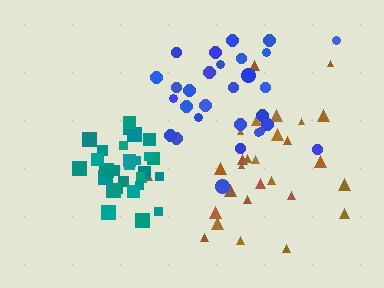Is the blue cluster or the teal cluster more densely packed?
Teal.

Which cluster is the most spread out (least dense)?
Blue.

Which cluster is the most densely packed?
Teal.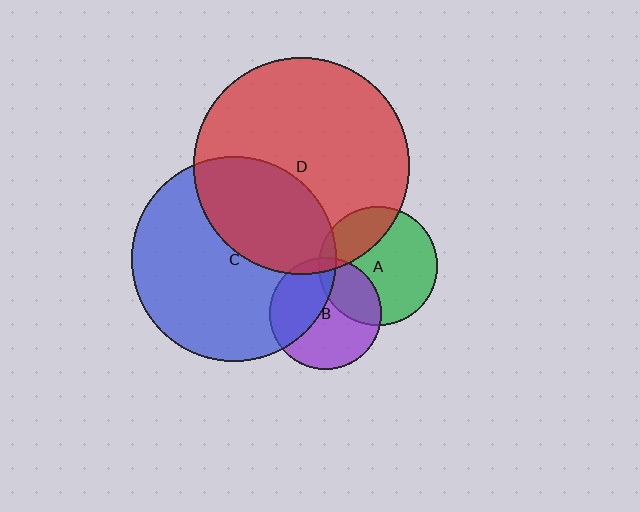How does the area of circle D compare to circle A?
Approximately 3.3 times.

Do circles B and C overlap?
Yes.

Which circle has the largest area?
Circle D (red).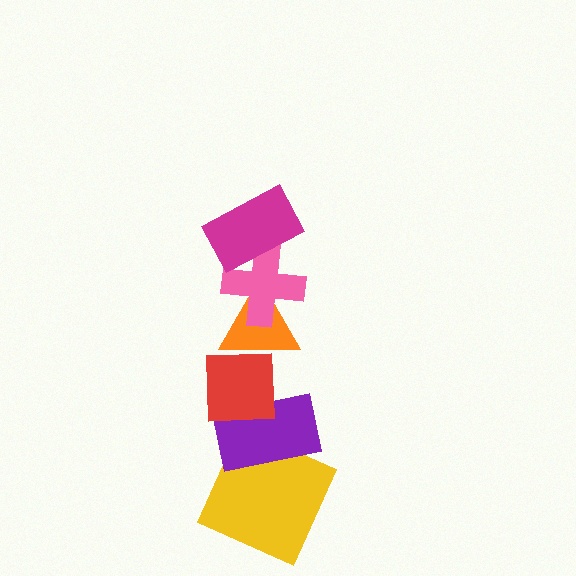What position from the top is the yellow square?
The yellow square is 6th from the top.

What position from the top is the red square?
The red square is 4th from the top.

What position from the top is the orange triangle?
The orange triangle is 3rd from the top.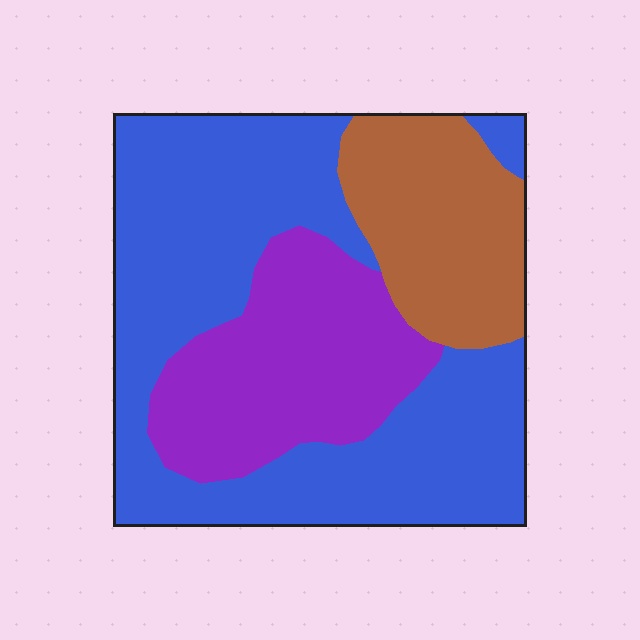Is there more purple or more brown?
Purple.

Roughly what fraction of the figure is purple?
Purple covers roughly 25% of the figure.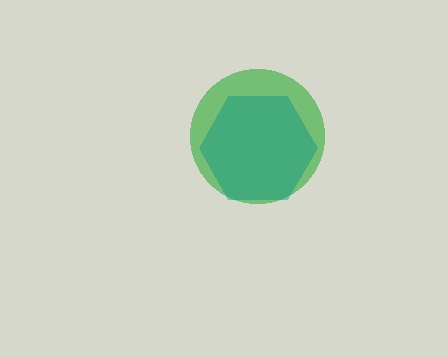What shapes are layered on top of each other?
The layered shapes are: a green circle, a teal hexagon.